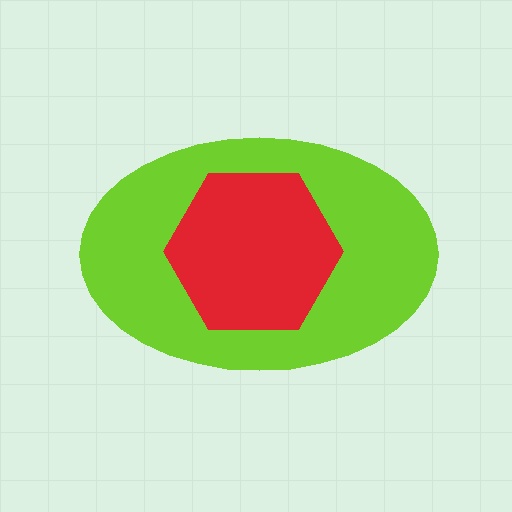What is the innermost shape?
The red hexagon.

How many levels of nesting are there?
2.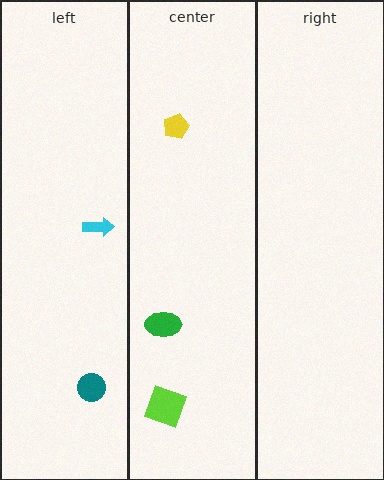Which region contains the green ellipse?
The center region.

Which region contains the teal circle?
The left region.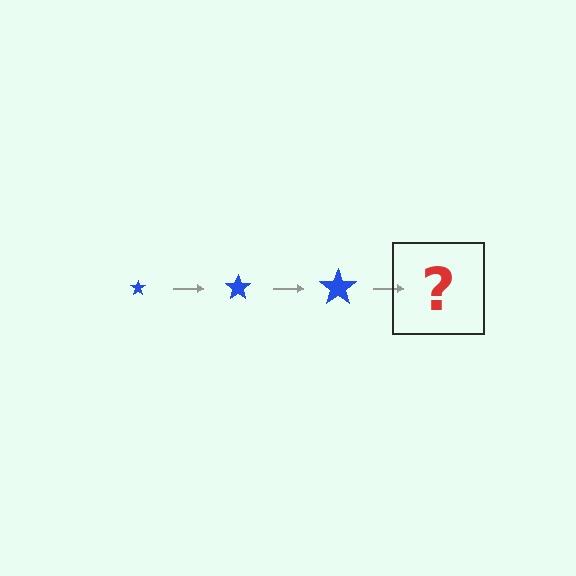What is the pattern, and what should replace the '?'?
The pattern is that the star gets progressively larger each step. The '?' should be a blue star, larger than the previous one.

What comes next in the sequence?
The next element should be a blue star, larger than the previous one.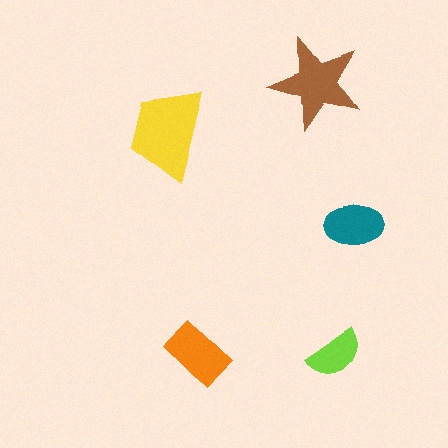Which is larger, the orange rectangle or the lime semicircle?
The orange rectangle.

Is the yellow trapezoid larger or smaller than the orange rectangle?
Larger.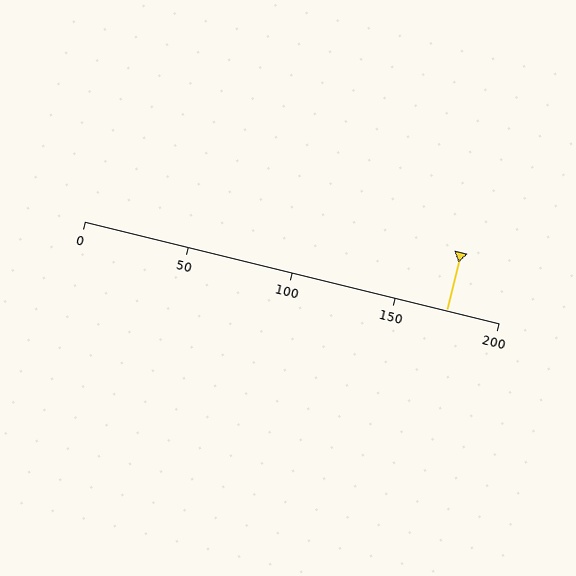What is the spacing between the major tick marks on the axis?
The major ticks are spaced 50 apart.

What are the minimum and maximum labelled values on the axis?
The axis runs from 0 to 200.